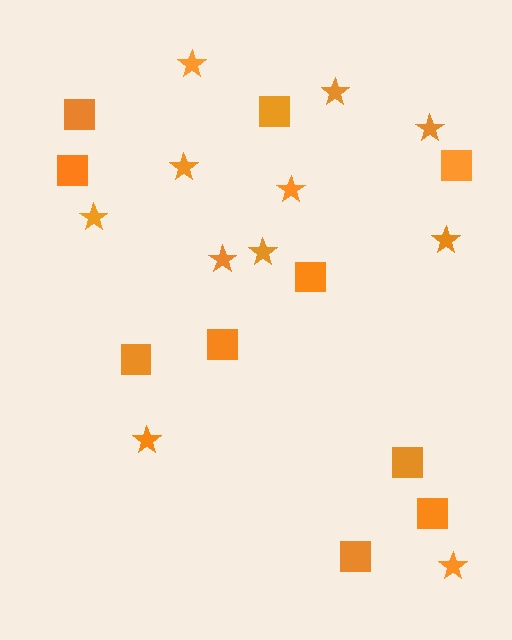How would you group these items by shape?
There are 2 groups: one group of squares (10) and one group of stars (11).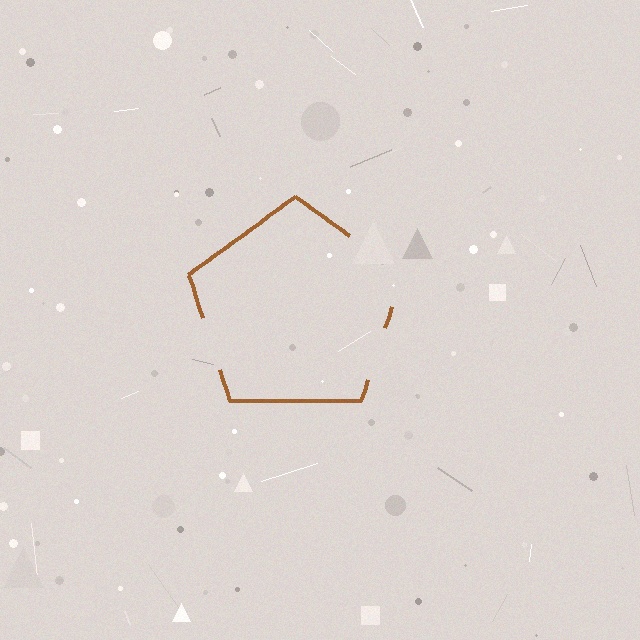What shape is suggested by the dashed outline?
The dashed outline suggests a pentagon.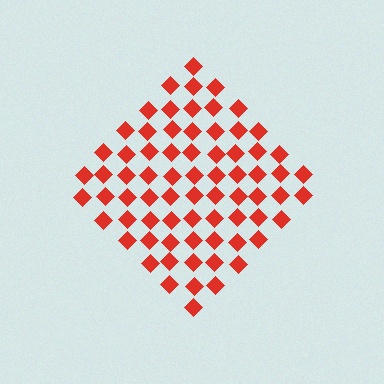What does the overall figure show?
The overall figure shows a diamond.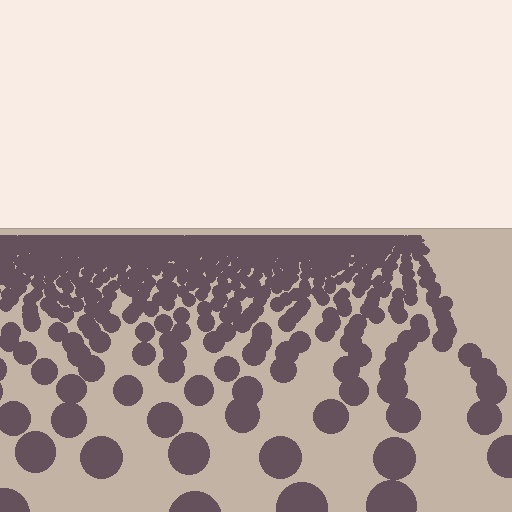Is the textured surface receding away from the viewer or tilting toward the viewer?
The surface is receding away from the viewer. Texture elements get smaller and denser toward the top.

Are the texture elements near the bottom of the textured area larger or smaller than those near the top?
Larger. Near the bottom, elements are closer to the viewer and appear at a bigger on-screen size.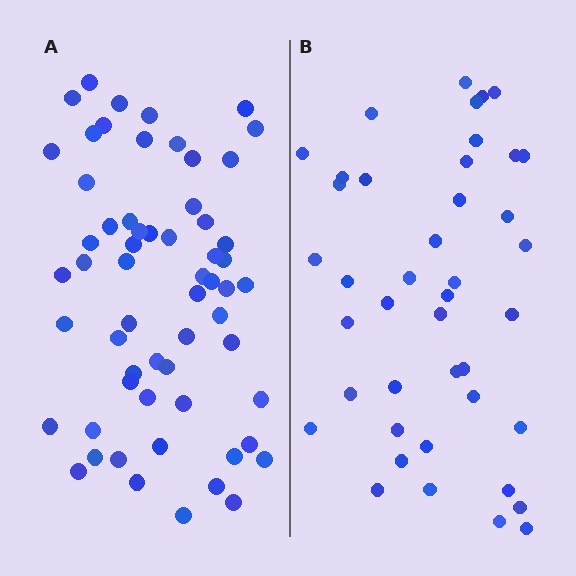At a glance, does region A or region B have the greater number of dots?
Region A (the left region) has more dots.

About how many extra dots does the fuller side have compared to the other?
Region A has approximately 20 more dots than region B.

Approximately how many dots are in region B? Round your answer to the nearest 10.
About 40 dots. (The exact count is 42, which rounds to 40.)